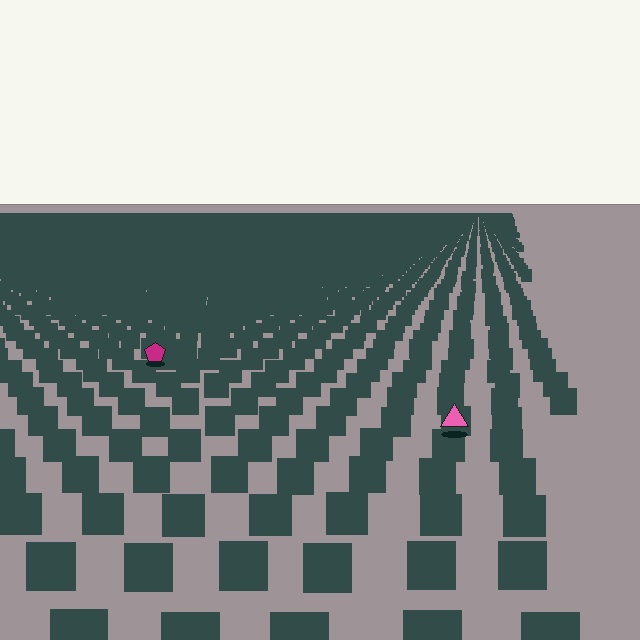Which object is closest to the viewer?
The pink triangle is closest. The texture marks near it are larger and more spread out.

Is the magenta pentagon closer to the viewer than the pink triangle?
No. The pink triangle is closer — you can tell from the texture gradient: the ground texture is coarser near it.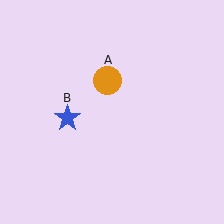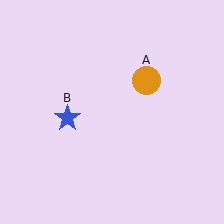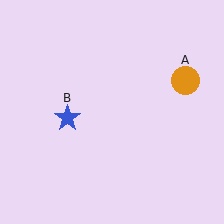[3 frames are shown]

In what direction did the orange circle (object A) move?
The orange circle (object A) moved right.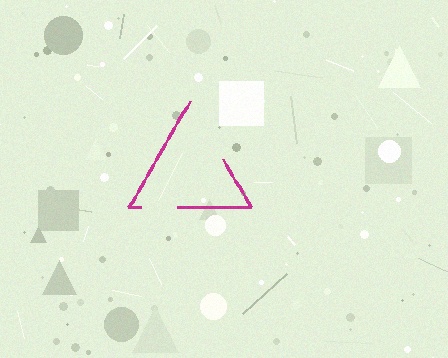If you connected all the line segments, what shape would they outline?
They would outline a triangle.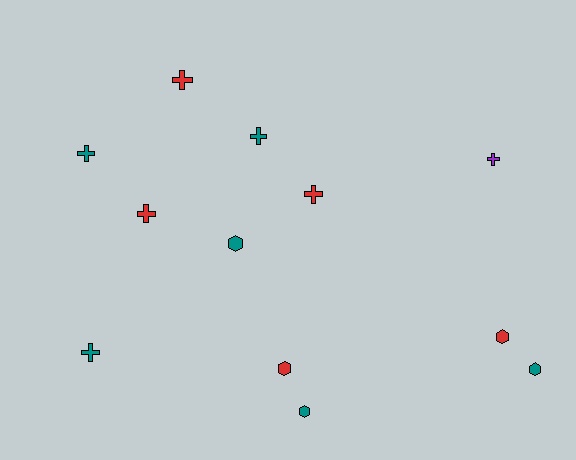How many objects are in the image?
There are 12 objects.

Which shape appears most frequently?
Cross, with 7 objects.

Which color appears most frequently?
Teal, with 6 objects.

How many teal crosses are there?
There are 3 teal crosses.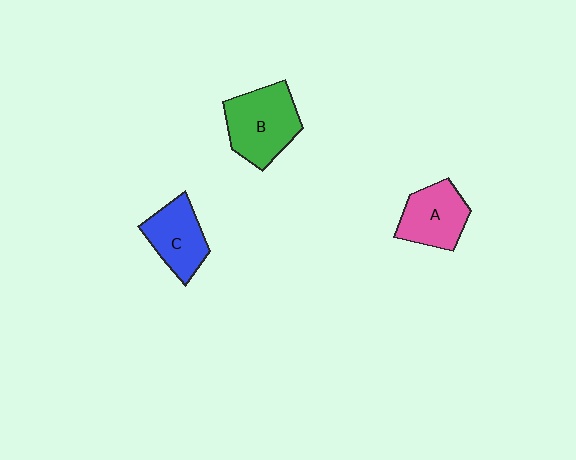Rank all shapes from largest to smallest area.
From largest to smallest: B (green), A (pink), C (blue).